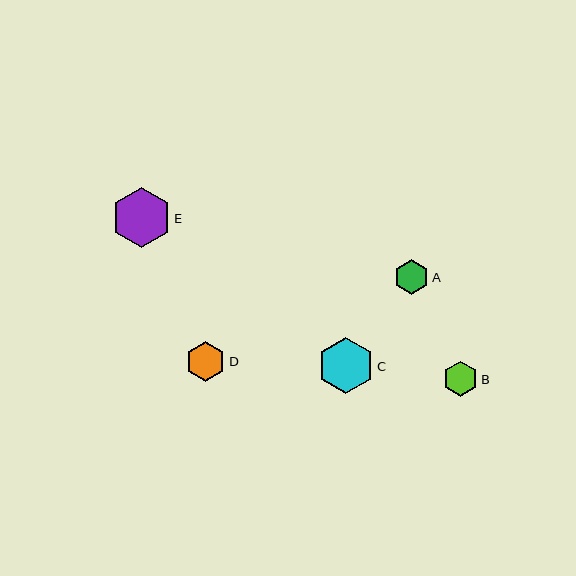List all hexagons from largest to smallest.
From largest to smallest: E, C, D, B, A.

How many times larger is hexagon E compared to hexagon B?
Hexagon E is approximately 1.7 times the size of hexagon B.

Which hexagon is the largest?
Hexagon E is the largest with a size of approximately 60 pixels.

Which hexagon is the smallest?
Hexagon A is the smallest with a size of approximately 34 pixels.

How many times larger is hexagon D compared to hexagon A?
Hexagon D is approximately 1.2 times the size of hexagon A.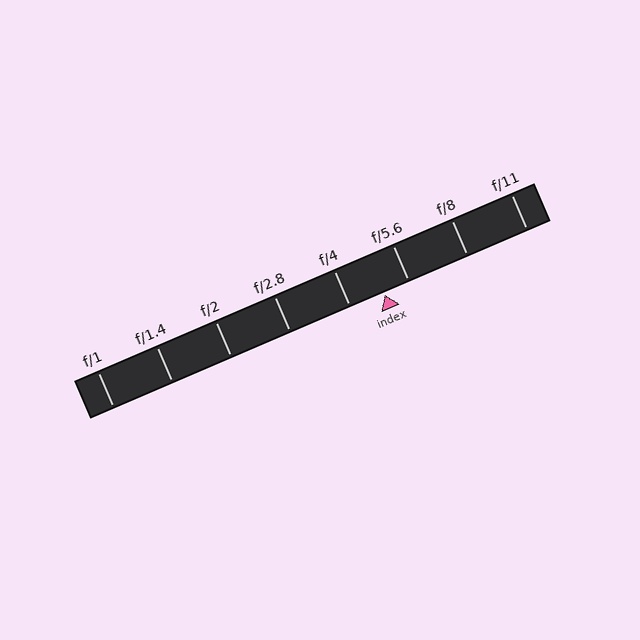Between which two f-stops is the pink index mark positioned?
The index mark is between f/4 and f/5.6.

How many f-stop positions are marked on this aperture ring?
There are 8 f-stop positions marked.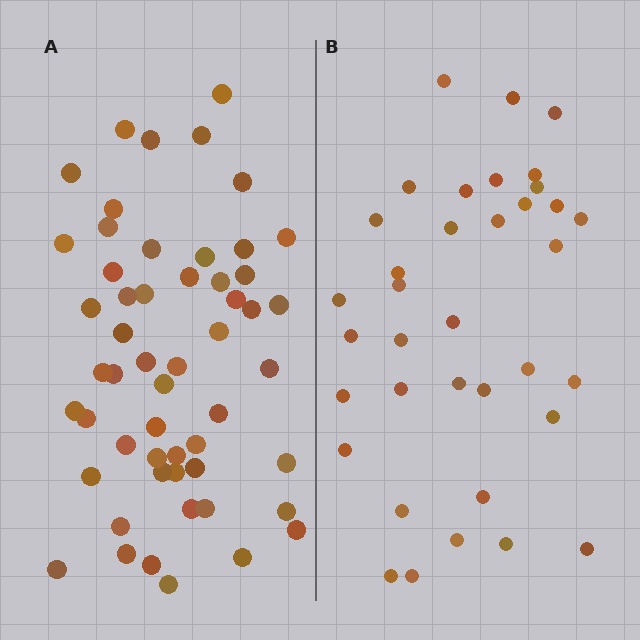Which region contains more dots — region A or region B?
Region A (the left region) has more dots.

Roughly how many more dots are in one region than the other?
Region A has approximately 20 more dots than region B.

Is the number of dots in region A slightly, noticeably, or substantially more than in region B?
Region A has substantially more. The ratio is roughly 1.5 to 1.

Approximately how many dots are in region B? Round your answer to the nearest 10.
About 40 dots. (The exact count is 36, which rounds to 40.)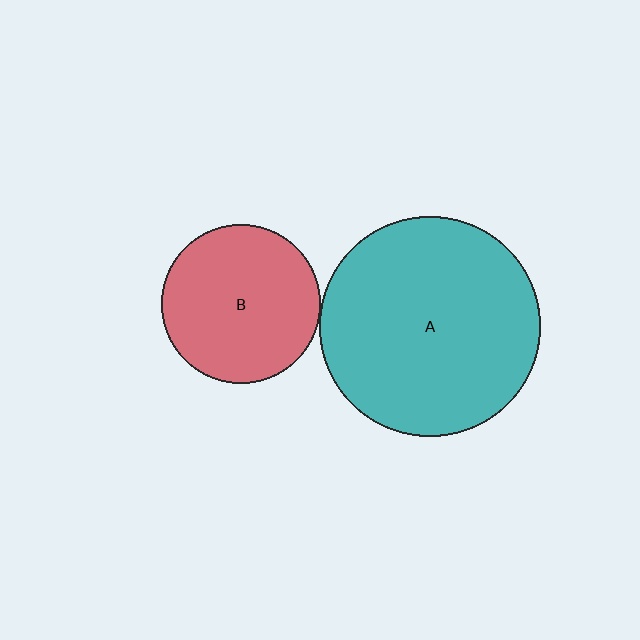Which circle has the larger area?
Circle A (teal).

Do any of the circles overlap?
No, none of the circles overlap.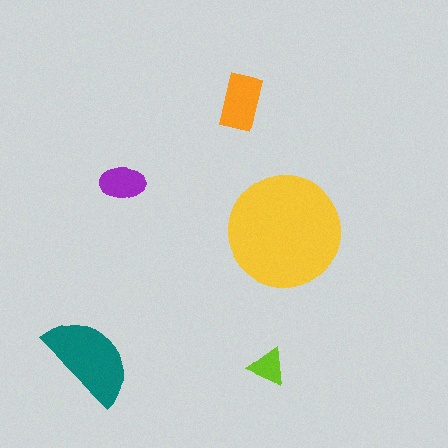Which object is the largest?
The yellow circle.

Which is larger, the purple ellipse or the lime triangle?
The purple ellipse.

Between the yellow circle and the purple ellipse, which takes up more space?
The yellow circle.